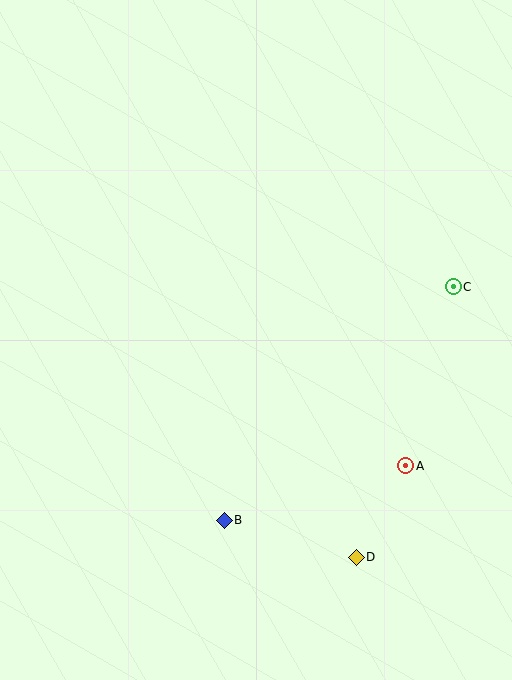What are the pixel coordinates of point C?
Point C is at (453, 287).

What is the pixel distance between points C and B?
The distance between C and B is 327 pixels.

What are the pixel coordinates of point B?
Point B is at (224, 520).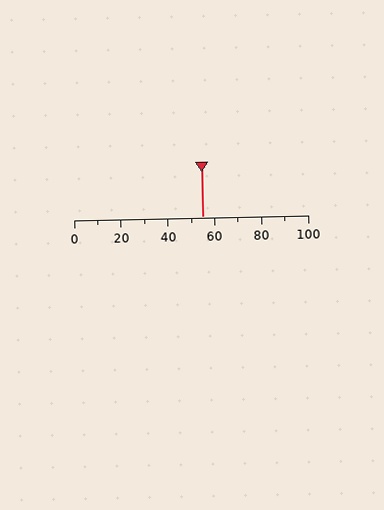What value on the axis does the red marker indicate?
The marker indicates approximately 55.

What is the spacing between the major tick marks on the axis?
The major ticks are spaced 20 apart.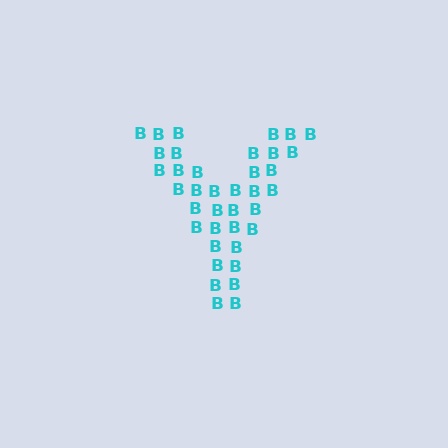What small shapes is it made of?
It is made of small letter B's.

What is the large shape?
The large shape is the letter Y.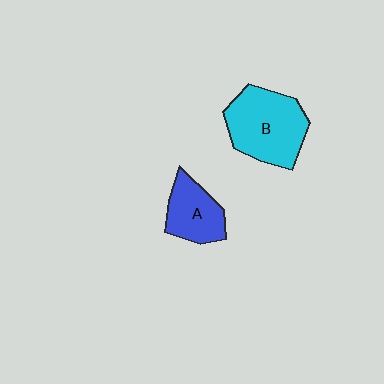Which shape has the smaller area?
Shape A (blue).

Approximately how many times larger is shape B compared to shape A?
Approximately 1.6 times.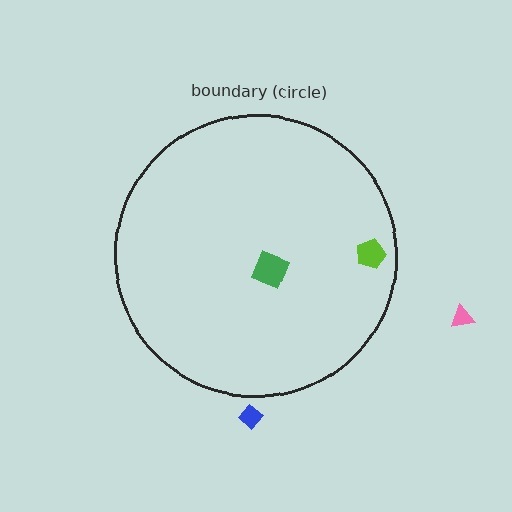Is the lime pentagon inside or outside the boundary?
Inside.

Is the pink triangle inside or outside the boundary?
Outside.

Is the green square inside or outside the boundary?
Inside.